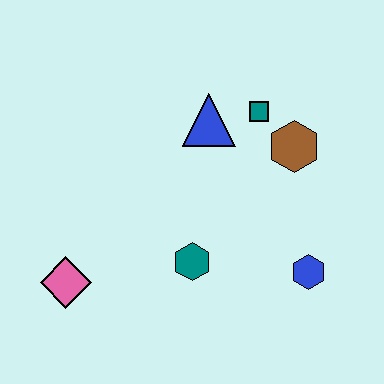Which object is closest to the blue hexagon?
The teal hexagon is closest to the blue hexagon.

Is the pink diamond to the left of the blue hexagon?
Yes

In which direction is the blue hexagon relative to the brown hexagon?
The blue hexagon is below the brown hexagon.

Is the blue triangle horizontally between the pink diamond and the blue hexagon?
Yes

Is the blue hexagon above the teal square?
No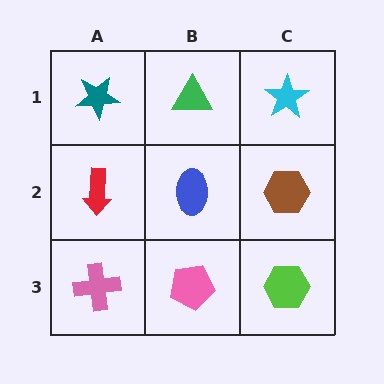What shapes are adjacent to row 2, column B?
A green triangle (row 1, column B), a pink pentagon (row 3, column B), a red arrow (row 2, column A), a brown hexagon (row 2, column C).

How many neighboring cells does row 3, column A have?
2.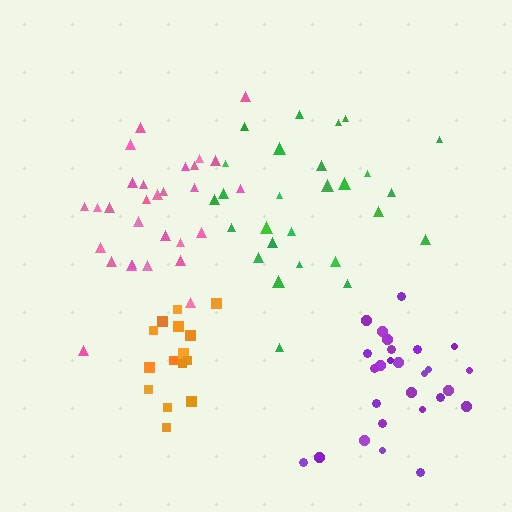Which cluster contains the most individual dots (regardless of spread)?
Pink (29).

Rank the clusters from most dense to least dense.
orange, purple, pink, green.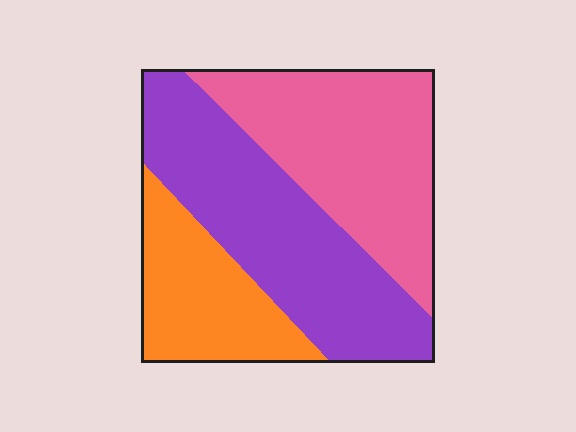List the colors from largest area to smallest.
From largest to smallest: purple, pink, orange.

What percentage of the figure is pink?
Pink covers around 35% of the figure.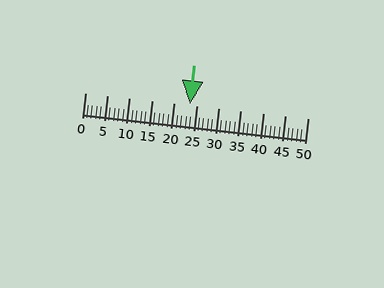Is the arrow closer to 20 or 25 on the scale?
The arrow is closer to 25.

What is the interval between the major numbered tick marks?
The major tick marks are spaced 5 units apart.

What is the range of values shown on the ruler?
The ruler shows values from 0 to 50.